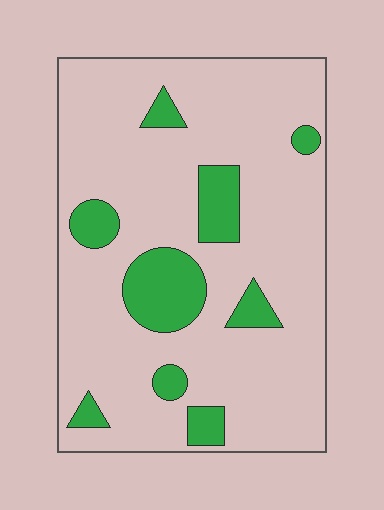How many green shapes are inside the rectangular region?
9.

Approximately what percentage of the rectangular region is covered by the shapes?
Approximately 15%.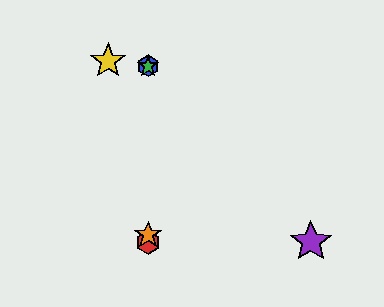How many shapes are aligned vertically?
4 shapes (the red hexagon, the blue hexagon, the green star, the orange star) are aligned vertically.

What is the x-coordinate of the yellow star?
The yellow star is at x≈108.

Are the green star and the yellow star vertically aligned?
No, the green star is at x≈148 and the yellow star is at x≈108.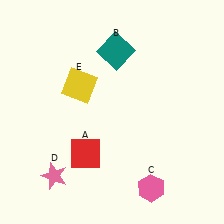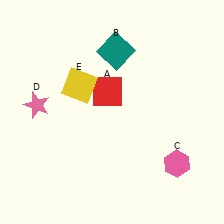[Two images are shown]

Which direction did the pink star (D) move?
The pink star (D) moved up.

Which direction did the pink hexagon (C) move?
The pink hexagon (C) moved right.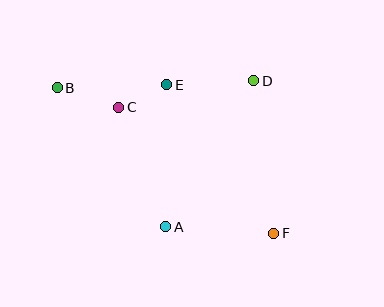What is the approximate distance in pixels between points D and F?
The distance between D and F is approximately 154 pixels.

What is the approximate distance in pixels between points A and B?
The distance between A and B is approximately 177 pixels.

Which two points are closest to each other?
Points C and E are closest to each other.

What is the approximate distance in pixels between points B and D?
The distance between B and D is approximately 197 pixels.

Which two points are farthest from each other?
Points B and F are farthest from each other.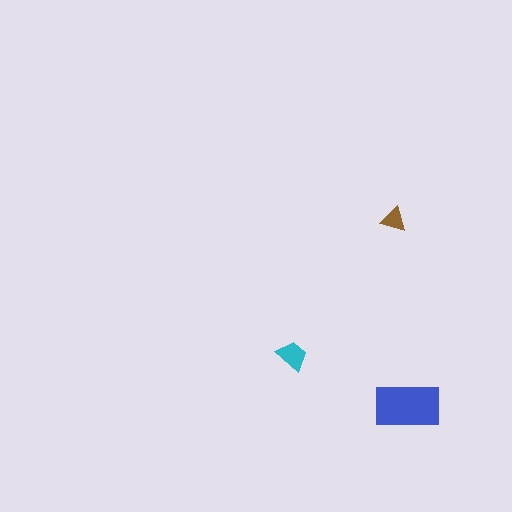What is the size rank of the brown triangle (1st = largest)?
3rd.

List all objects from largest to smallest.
The blue rectangle, the cyan trapezoid, the brown triangle.